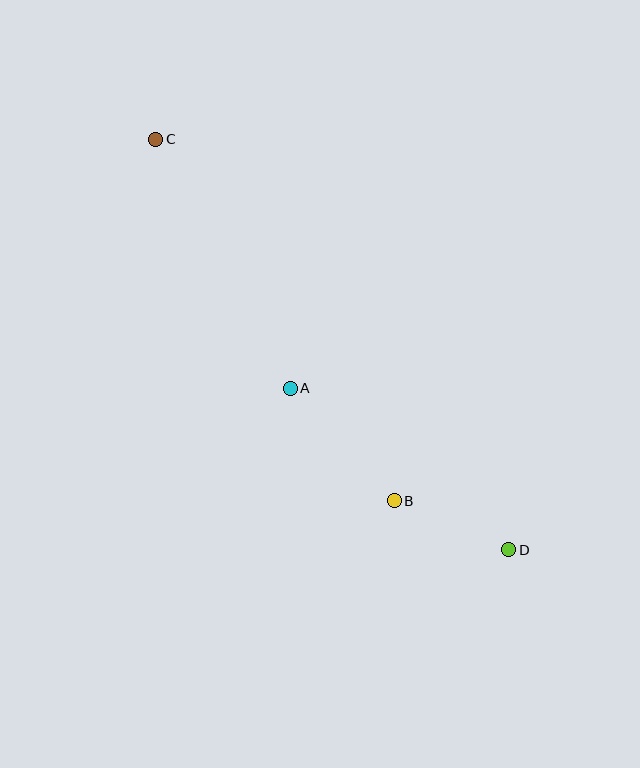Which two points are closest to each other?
Points B and D are closest to each other.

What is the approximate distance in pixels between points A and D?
The distance between A and D is approximately 272 pixels.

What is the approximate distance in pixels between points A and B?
The distance between A and B is approximately 153 pixels.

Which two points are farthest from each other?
Points C and D are farthest from each other.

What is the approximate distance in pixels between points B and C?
The distance between B and C is approximately 433 pixels.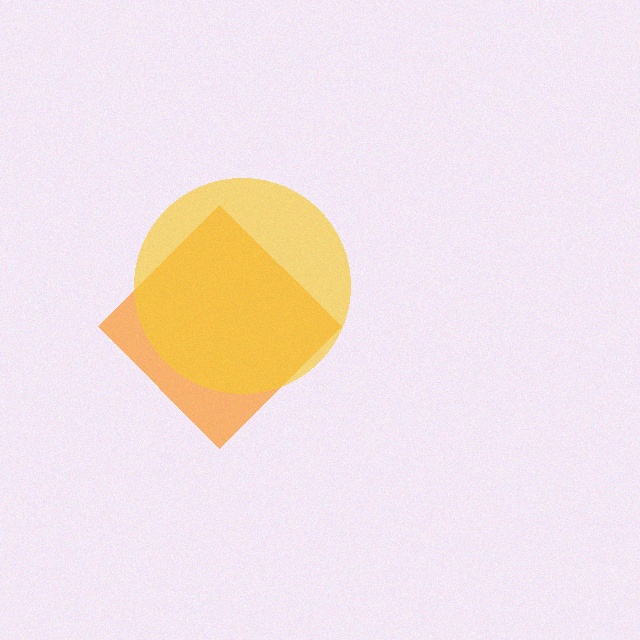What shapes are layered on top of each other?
The layered shapes are: an orange diamond, a yellow circle.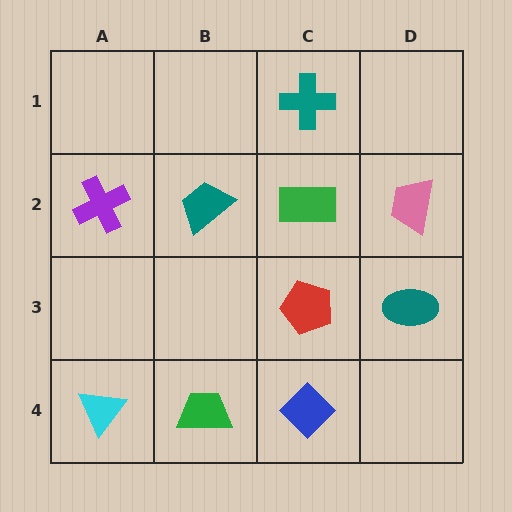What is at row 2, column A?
A purple cross.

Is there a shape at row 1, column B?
No, that cell is empty.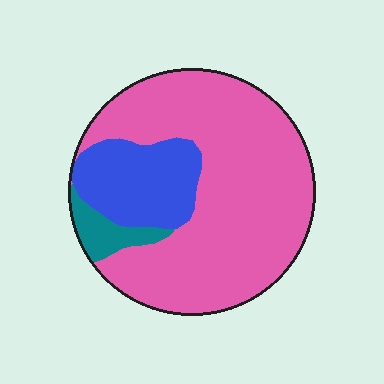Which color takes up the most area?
Pink, at roughly 75%.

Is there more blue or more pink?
Pink.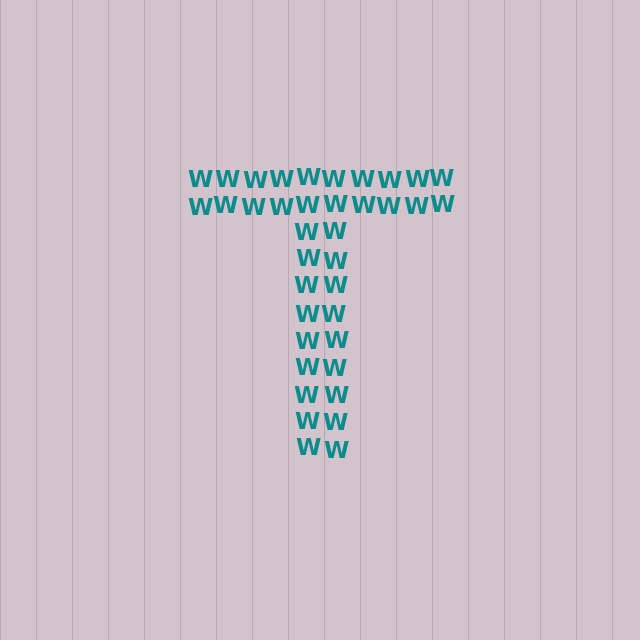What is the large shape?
The large shape is the letter T.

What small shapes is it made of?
It is made of small letter W's.